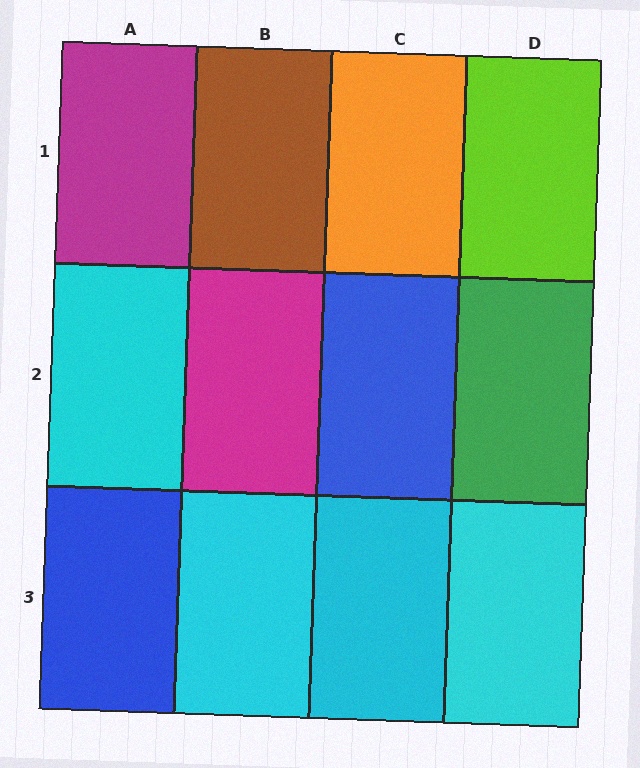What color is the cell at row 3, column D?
Cyan.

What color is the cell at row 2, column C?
Blue.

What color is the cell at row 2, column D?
Green.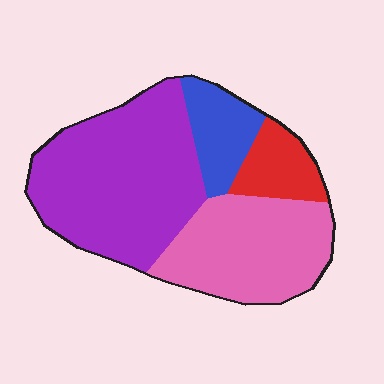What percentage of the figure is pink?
Pink covers about 30% of the figure.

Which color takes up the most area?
Purple, at roughly 45%.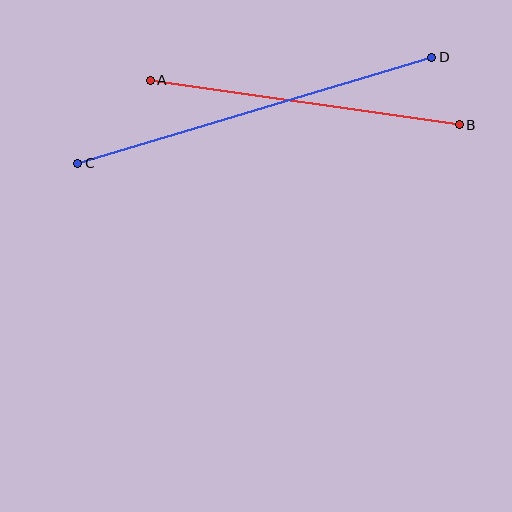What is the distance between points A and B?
The distance is approximately 312 pixels.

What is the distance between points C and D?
The distance is approximately 370 pixels.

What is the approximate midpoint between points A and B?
The midpoint is at approximately (305, 102) pixels.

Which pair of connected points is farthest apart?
Points C and D are farthest apart.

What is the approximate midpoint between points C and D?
The midpoint is at approximately (255, 110) pixels.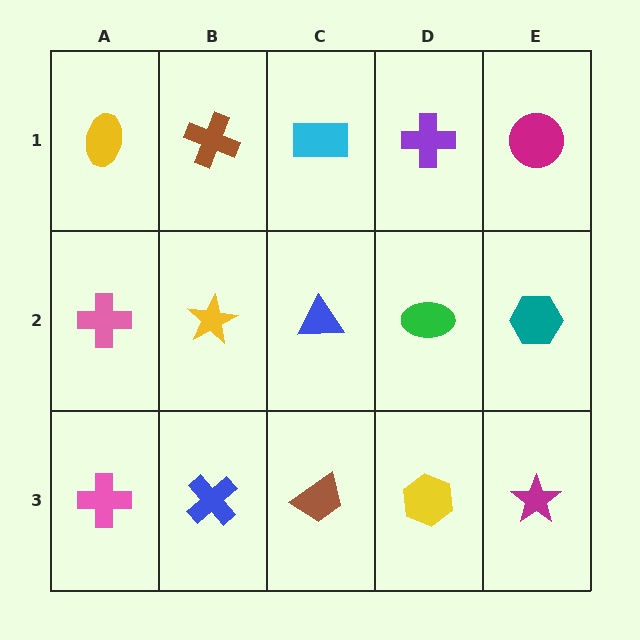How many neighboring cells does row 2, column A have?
3.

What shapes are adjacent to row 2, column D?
A purple cross (row 1, column D), a yellow hexagon (row 3, column D), a blue triangle (row 2, column C), a teal hexagon (row 2, column E).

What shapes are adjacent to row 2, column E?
A magenta circle (row 1, column E), a magenta star (row 3, column E), a green ellipse (row 2, column D).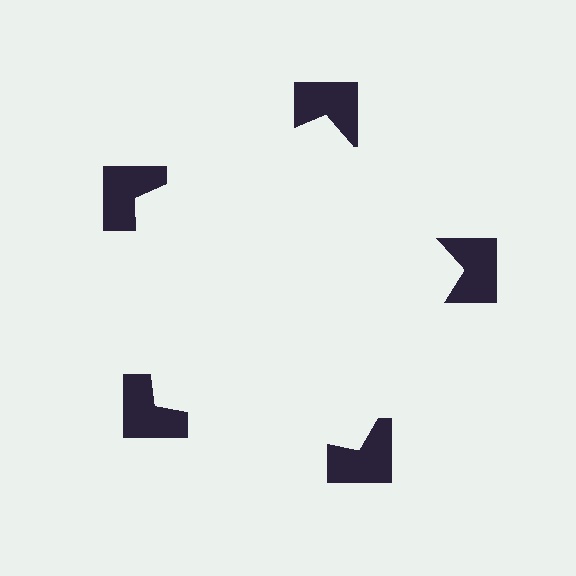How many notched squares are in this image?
There are 5 — one at each vertex of the illusory pentagon.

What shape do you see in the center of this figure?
An illusory pentagon — its edges are inferred from the aligned wedge cuts in the notched squares, not physically drawn.